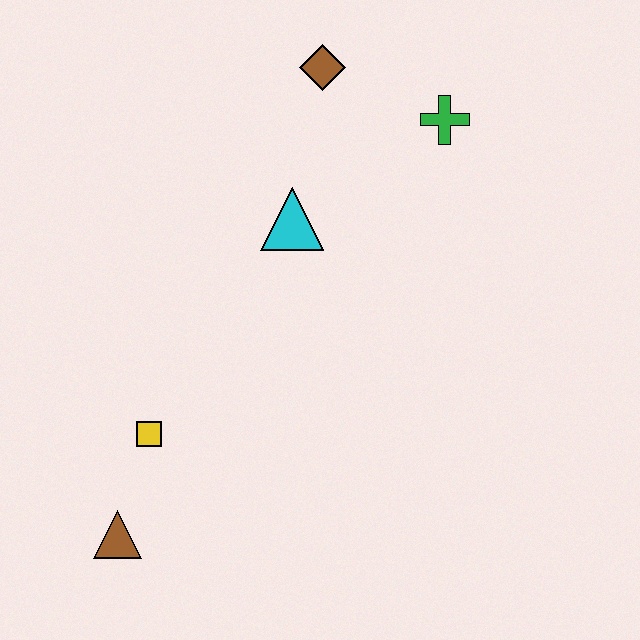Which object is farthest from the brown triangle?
The green cross is farthest from the brown triangle.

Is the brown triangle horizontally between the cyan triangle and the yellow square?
No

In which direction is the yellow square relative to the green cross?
The yellow square is below the green cross.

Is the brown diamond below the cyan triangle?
No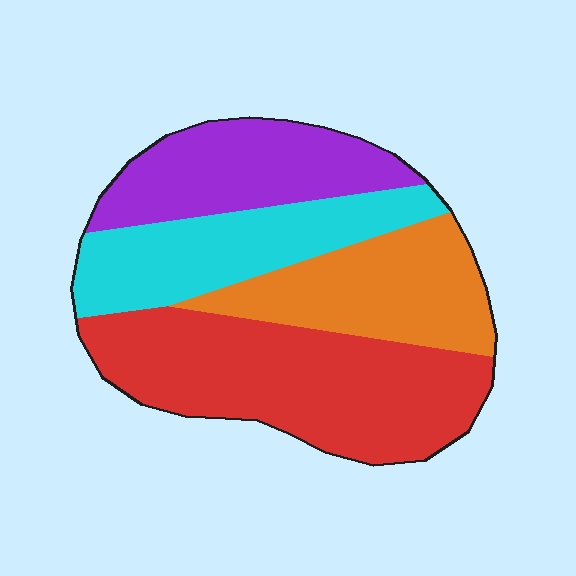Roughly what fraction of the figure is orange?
Orange covers 21% of the figure.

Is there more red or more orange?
Red.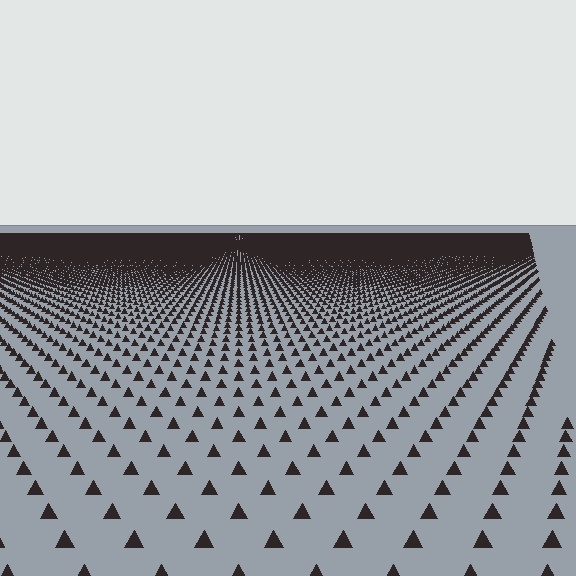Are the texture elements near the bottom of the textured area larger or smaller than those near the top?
Larger. Near the bottom, elements are closer to the viewer and appear at a bigger on-screen size.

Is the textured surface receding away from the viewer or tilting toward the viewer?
The surface is receding away from the viewer. Texture elements get smaller and denser toward the top.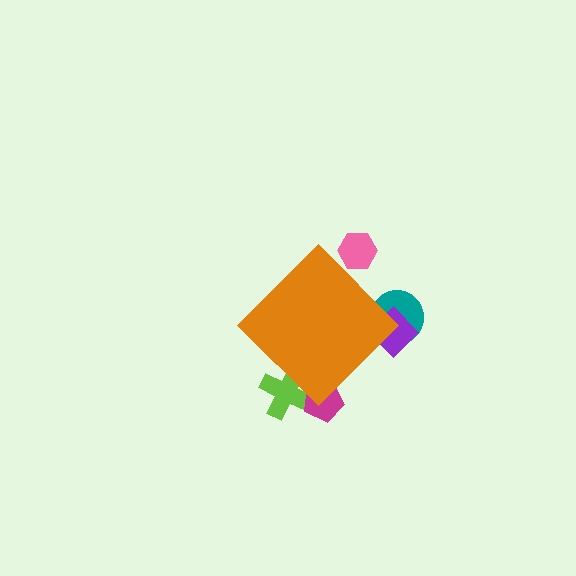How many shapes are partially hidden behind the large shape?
5 shapes are partially hidden.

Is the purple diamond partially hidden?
Yes, the purple diamond is partially hidden behind the orange diamond.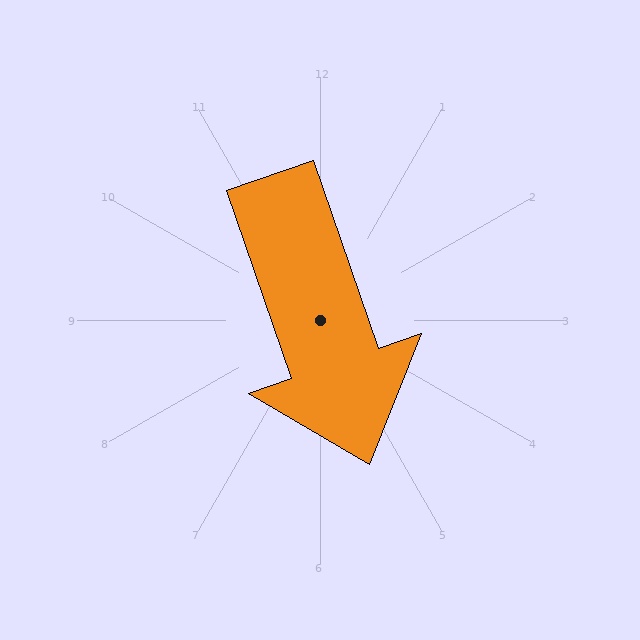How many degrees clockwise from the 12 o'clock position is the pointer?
Approximately 161 degrees.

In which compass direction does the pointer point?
South.